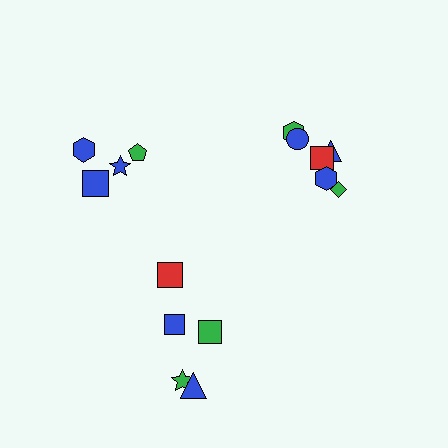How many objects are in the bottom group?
There are 5 objects.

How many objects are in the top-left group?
There are 4 objects.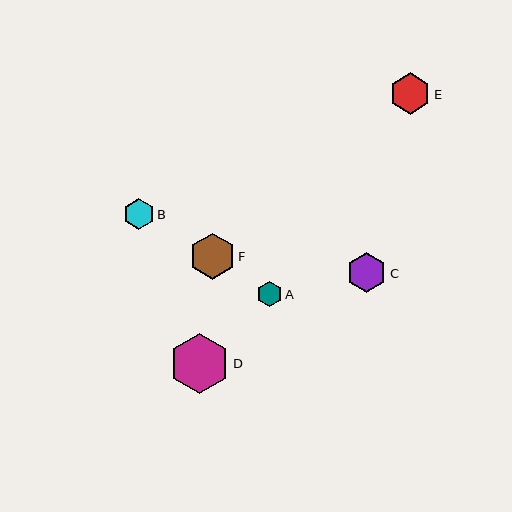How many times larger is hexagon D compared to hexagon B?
Hexagon D is approximately 1.9 times the size of hexagon B.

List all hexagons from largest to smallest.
From largest to smallest: D, F, E, C, B, A.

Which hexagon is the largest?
Hexagon D is the largest with a size of approximately 60 pixels.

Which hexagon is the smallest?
Hexagon A is the smallest with a size of approximately 26 pixels.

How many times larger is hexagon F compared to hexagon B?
Hexagon F is approximately 1.5 times the size of hexagon B.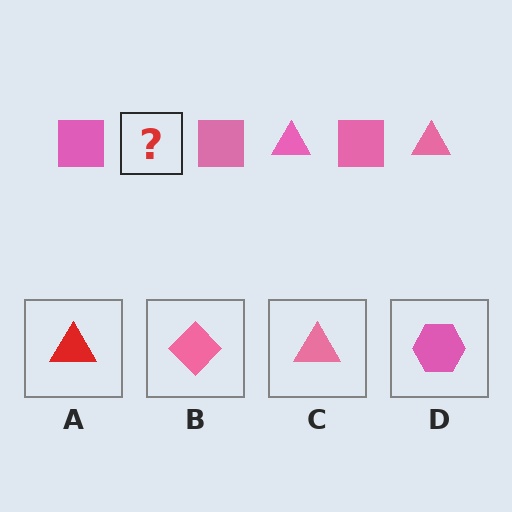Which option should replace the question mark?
Option C.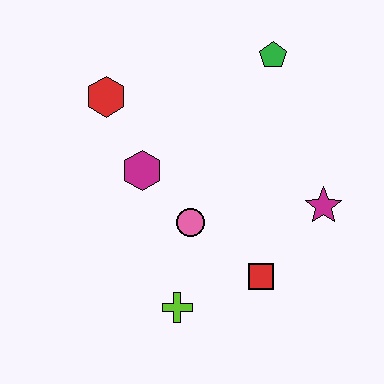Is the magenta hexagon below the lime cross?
No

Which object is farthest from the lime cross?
The green pentagon is farthest from the lime cross.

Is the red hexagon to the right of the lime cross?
No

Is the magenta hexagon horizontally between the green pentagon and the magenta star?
No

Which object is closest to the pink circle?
The magenta hexagon is closest to the pink circle.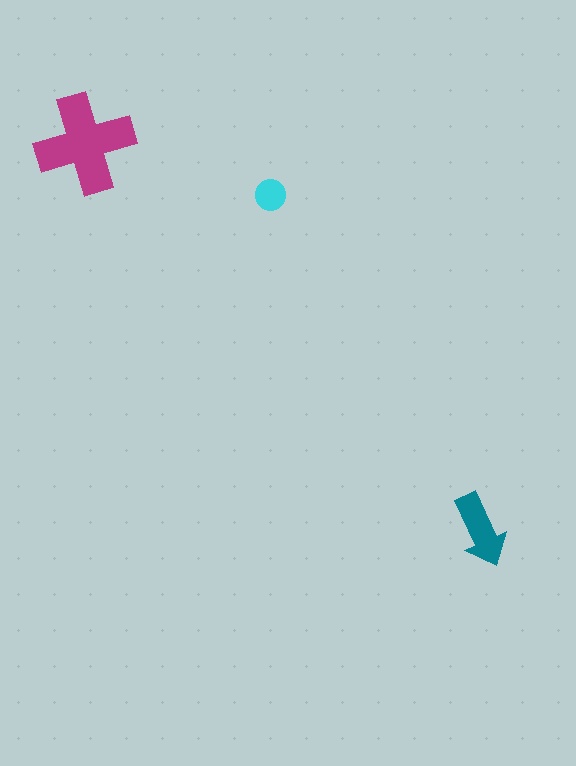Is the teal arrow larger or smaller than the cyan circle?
Larger.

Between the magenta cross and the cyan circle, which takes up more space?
The magenta cross.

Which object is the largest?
The magenta cross.